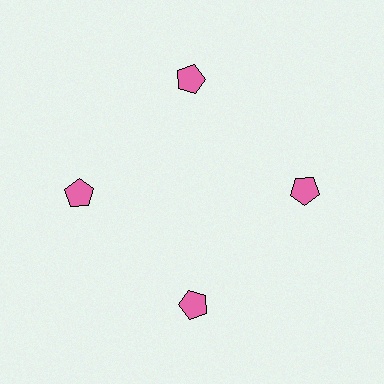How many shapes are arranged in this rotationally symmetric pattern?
There are 4 shapes, arranged in 4 groups of 1.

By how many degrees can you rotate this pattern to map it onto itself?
The pattern maps onto itself every 90 degrees of rotation.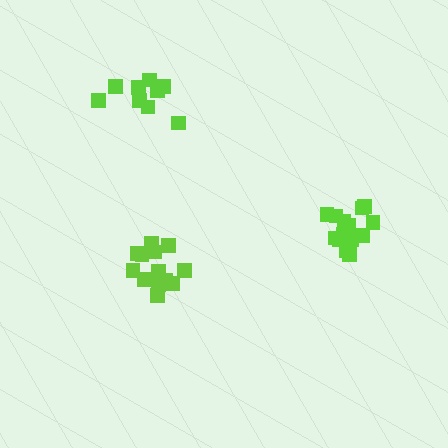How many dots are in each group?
Group 1: 13 dots, Group 2: 9 dots, Group 3: 14 dots (36 total).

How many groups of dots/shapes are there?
There are 3 groups.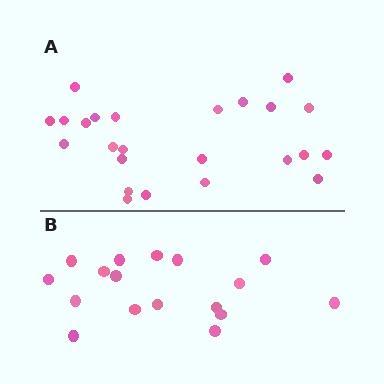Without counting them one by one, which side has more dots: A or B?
Region A (the top region) has more dots.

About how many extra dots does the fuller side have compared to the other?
Region A has roughly 8 or so more dots than region B.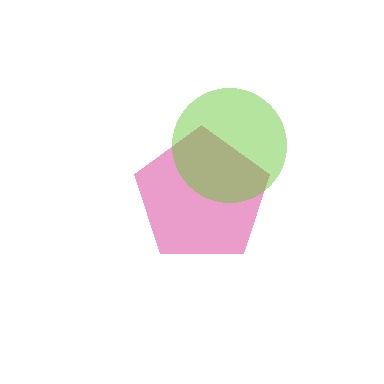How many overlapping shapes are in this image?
There are 2 overlapping shapes in the image.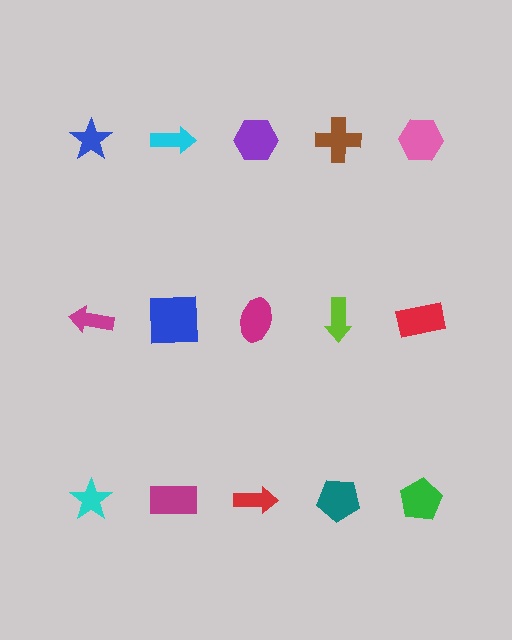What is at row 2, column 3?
A magenta ellipse.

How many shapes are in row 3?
5 shapes.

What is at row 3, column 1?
A cyan star.